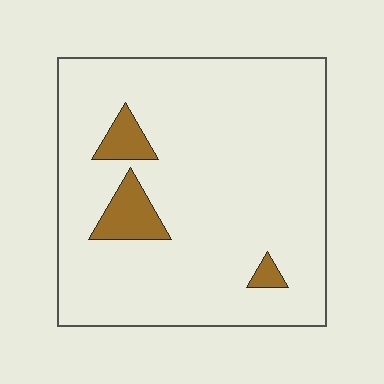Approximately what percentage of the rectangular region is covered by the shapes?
Approximately 10%.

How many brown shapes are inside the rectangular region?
3.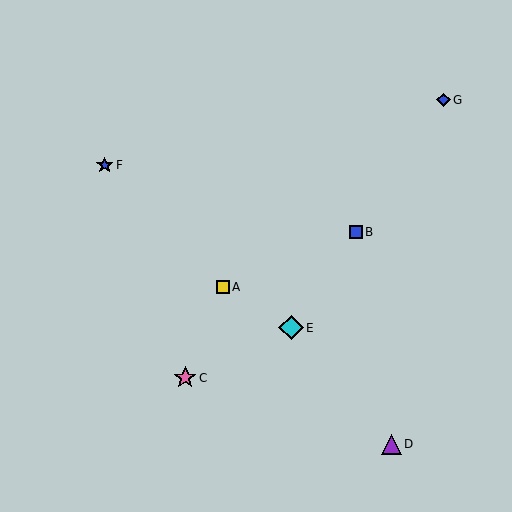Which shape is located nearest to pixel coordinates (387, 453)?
The purple triangle (labeled D) at (391, 444) is nearest to that location.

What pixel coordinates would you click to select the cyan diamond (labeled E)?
Click at (291, 328) to select the cyan diamond E.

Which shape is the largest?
The cyan diamond (labeled E) is the largest.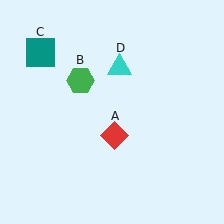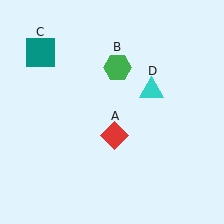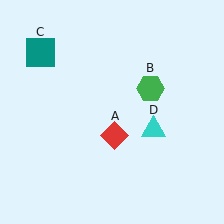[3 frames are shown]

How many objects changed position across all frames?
2 objects changed position: green hexagon (object B), cyan triangle (object D).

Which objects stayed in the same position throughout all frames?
Red diamond (object A) and teal square (object C) remained stationary.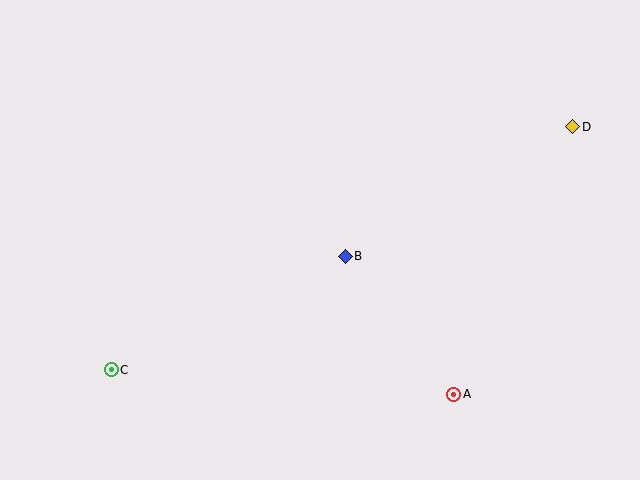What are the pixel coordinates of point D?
Point D is at (573, 127).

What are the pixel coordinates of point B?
Point B is at (345, 256).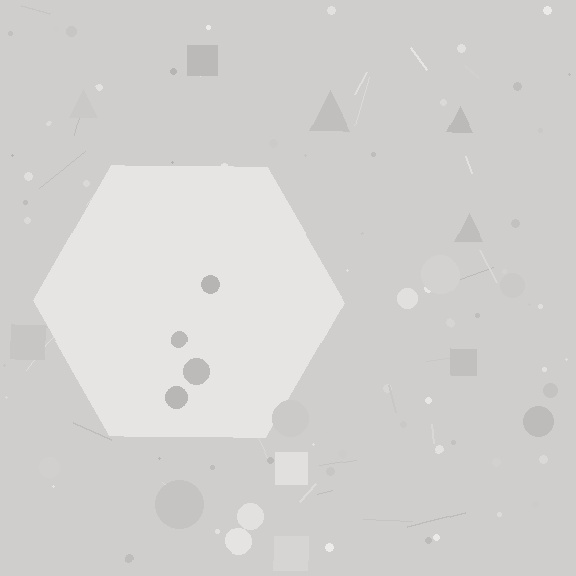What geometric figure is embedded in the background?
A hexagon is embedded in the background.